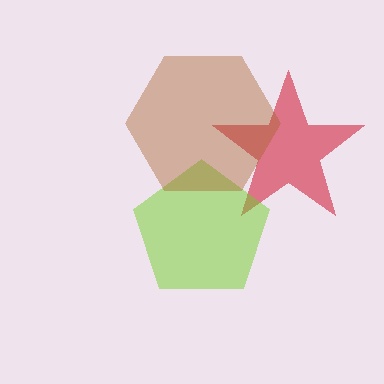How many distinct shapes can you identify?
There are 3 distinct shapes: a red star, a lime pentagon, a brown hexagon.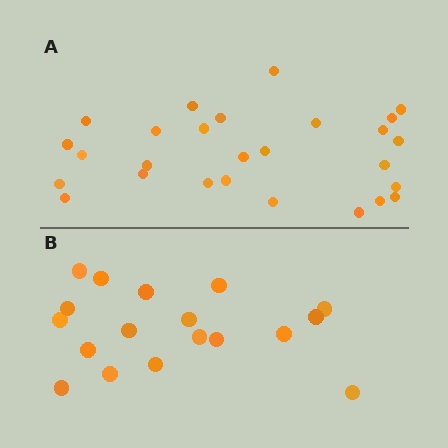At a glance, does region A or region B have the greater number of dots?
Region A (the top region) has more dots.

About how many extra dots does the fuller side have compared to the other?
Region A has roughly 8 or so more dots than region B.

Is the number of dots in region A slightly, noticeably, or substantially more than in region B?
Region A has substantially more. The ratio is roughly 1.5 to 1.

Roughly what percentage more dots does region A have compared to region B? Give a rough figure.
About 50% more.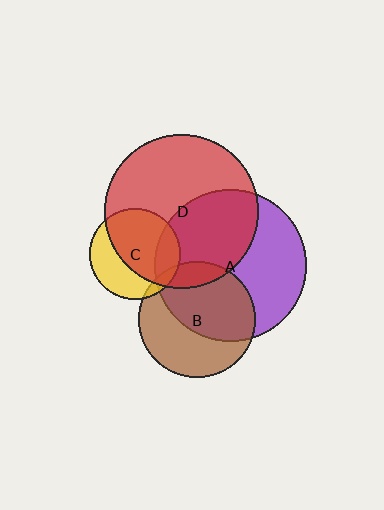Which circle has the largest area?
Circle D (red).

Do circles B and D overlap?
Yes.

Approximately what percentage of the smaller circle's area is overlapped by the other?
Approximately 15%.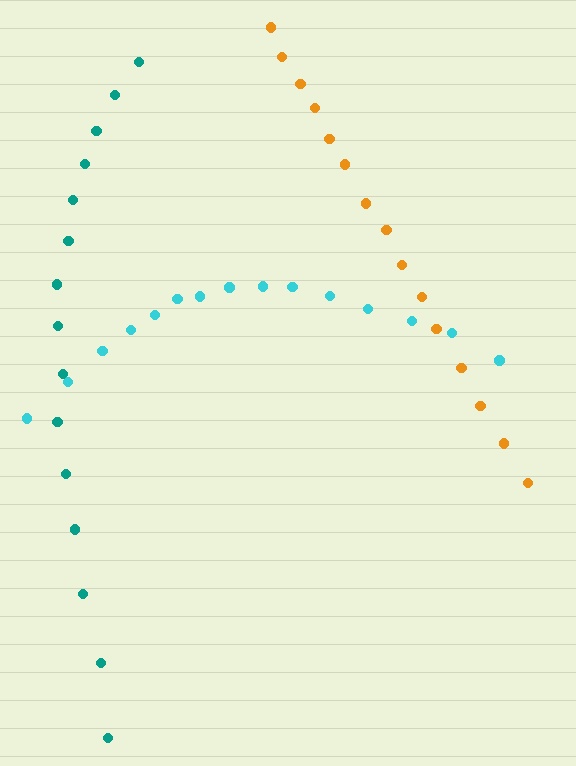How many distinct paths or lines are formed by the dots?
There are 3 distinct paths.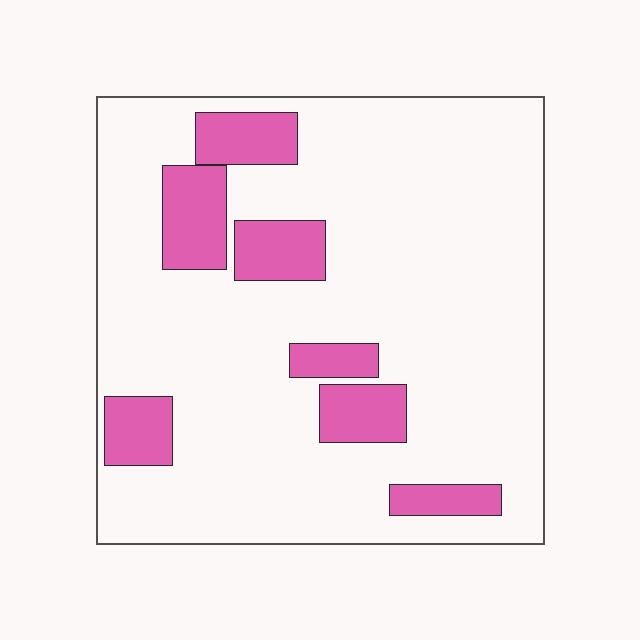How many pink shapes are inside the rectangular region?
7.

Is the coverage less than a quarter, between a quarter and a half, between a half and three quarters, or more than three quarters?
Less than a quarter.